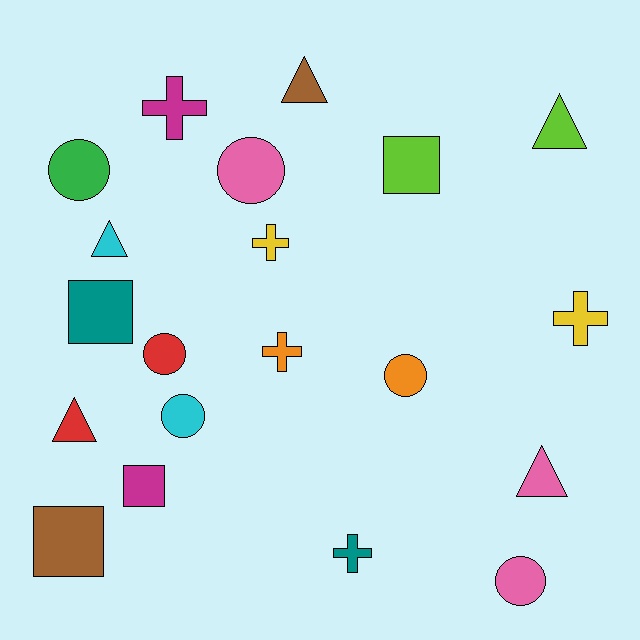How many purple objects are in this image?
There are no purple objects.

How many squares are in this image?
There are 4 squares.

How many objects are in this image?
There are 20 objects.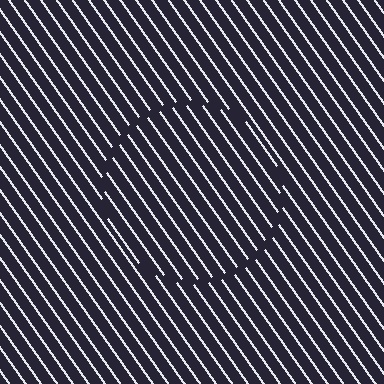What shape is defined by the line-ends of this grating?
An illusory circle. The interior of the shape contains the same grating, shifted by half a period — the contour is defined by the phase discontinuity where line-ends from the inner and outer gratings abut.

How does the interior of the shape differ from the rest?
The interior of the shape contains the same grating, shifted by half a period — the contour is defined by the phase discontinuity where line-ends from the inner and outer gratings abut.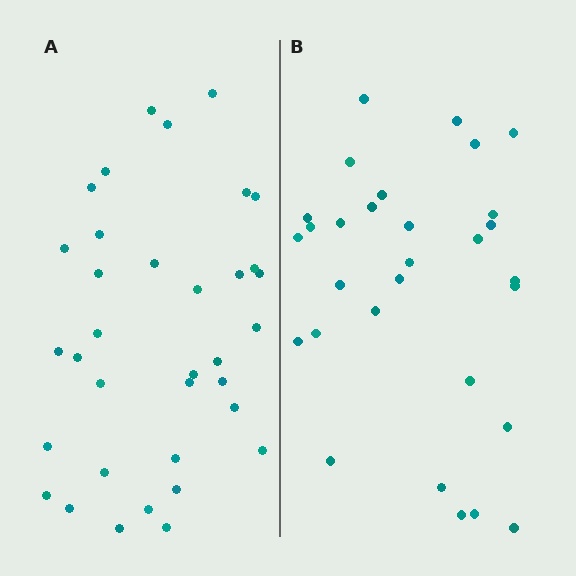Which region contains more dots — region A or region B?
Region A (the left region) has more dots.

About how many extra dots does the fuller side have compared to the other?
Region A has about 5 more dots than region B.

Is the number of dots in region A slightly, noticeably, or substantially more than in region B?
Region A has only slightly more — the two regions are fairly close. The ratio is roughly 1.2 to 1.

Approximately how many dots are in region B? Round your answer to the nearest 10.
About 30 dots.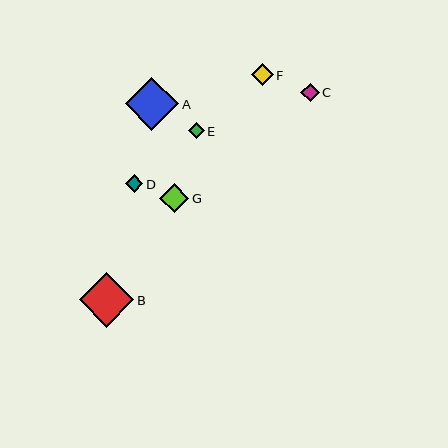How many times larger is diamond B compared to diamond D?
Diamond B is approximately 3.1 times the size of diamond D.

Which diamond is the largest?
Diamond B is the largest with a size of approximately 55 pixels.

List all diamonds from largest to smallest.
From largest to smallest: B, A, G, F, C, D, E.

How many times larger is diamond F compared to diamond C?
Diamond F is approximately 1.2 times the size of diamond C.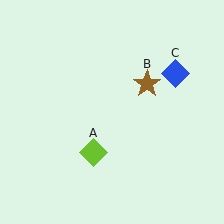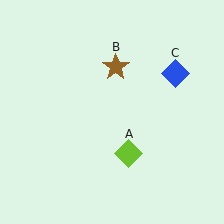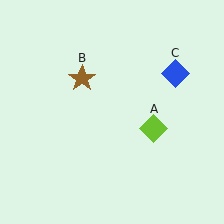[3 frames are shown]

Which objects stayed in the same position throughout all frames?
Blue diamond (object C) remained stationary.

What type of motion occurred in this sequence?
The lime diamond (object A), brown star (object B) rotated counterclockwise around the center of the scene.